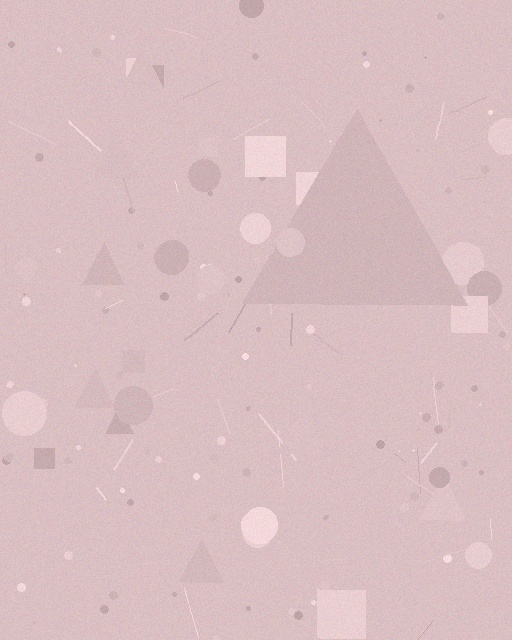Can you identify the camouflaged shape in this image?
The camouflaged shape is a triangle.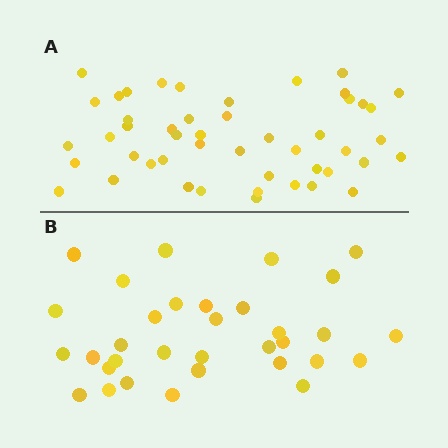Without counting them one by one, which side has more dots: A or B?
Region A (the top region) has more dots.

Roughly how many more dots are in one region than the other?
Region A has approximately 15 more dots than region B.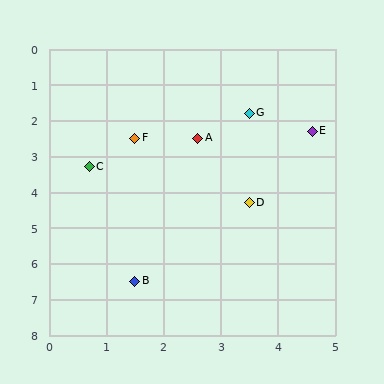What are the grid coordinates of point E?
Point E is at approximately (4.6, 2.3).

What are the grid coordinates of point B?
Point B is at approximately (1.5, 6.5).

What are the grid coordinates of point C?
Point C is at approximately (0.7, 3.3).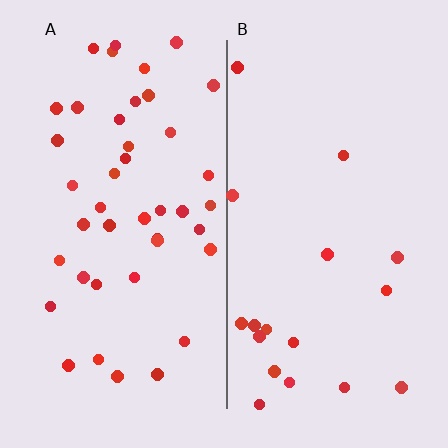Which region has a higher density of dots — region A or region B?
A (the left).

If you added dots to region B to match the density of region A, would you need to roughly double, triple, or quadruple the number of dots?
Approximately double.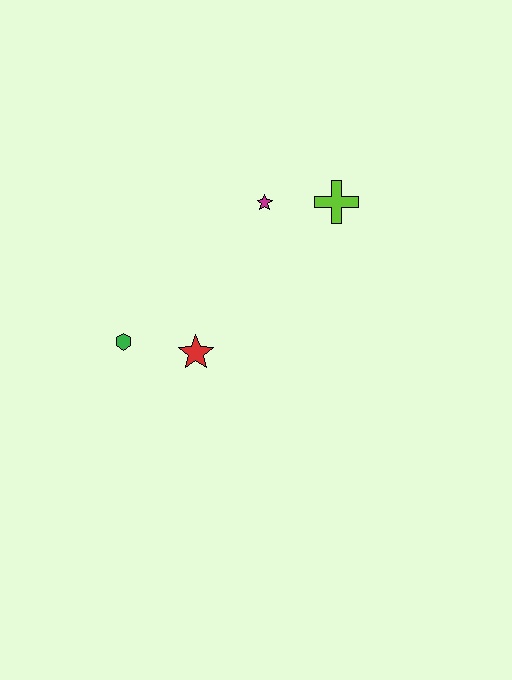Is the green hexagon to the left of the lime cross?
Yes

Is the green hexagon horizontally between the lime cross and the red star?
No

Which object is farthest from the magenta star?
The green hexagon is farthest from the magenta star.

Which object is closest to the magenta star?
The lime cross is closest to the magenta star.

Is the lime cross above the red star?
Yes